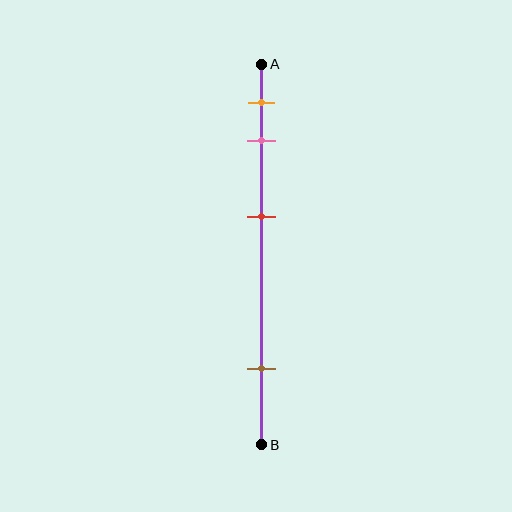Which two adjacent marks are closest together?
The orange and pink marks are the closest adjacent pair.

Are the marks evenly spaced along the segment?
No, the marks are not evenly spaced.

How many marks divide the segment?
There are 4 marks dividing the segment.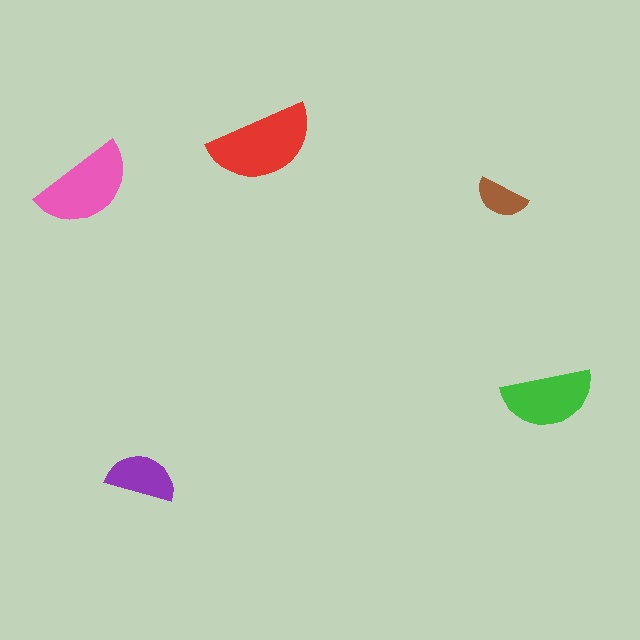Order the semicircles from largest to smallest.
the red one, the pink one, the green one, the purple one, the brown one.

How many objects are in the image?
There are 5 objects in the image.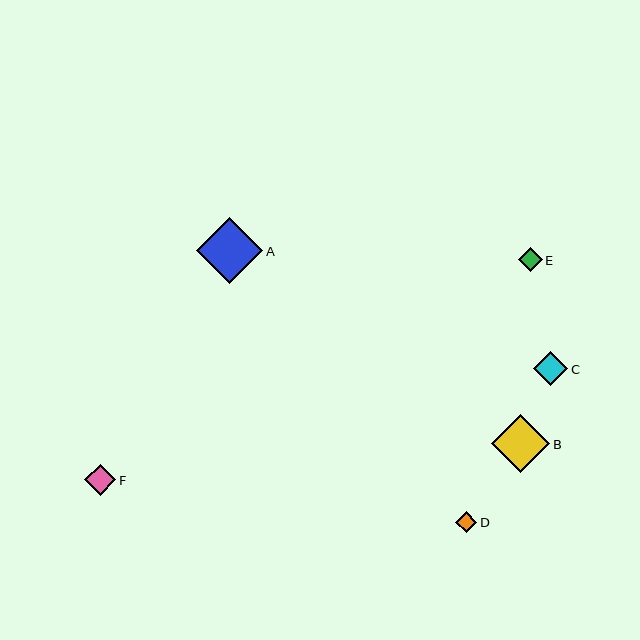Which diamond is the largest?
Diamond A is the largest with a size of approximately 66 pixels.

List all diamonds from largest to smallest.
From largest to smallest: A, B, C, F, E, D.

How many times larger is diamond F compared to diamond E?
Diamond F is approximately 1.3 times the size of diamond E.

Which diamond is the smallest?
Diamond D is the smallest with a size of approximately 21 pixels.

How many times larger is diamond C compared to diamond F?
Diamond C is approximately 1.1 times the size of diamond F.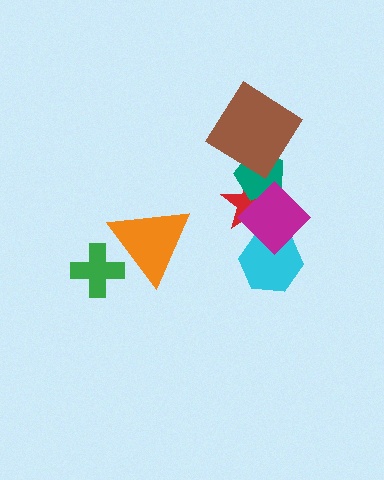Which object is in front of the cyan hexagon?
The magenta diamond is in front of the cyan hexagon.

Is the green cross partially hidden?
Yes, it is partially covered by another shape.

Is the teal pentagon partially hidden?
Yes, it is partially covered by another shape.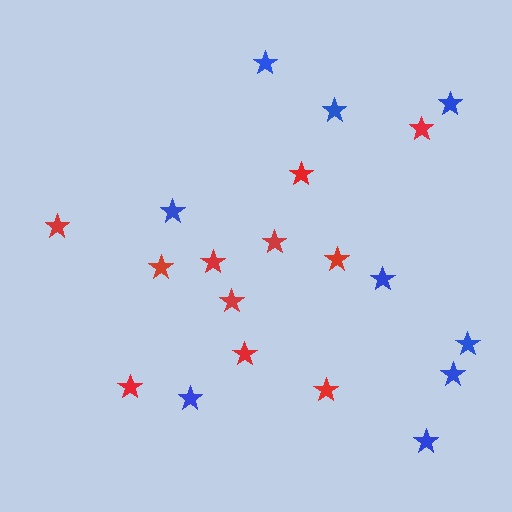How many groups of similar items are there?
There are 2 groups: one group of blue stars (9) and one group of red stars (11).